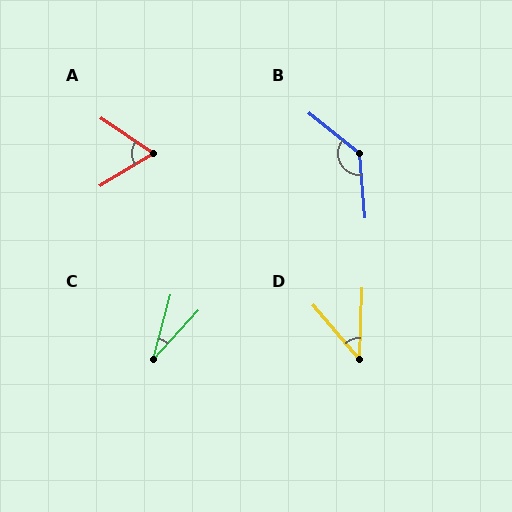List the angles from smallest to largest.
C (28°), D (43°), A (65°), B (134°).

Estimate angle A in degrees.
Approximately 65 degrees.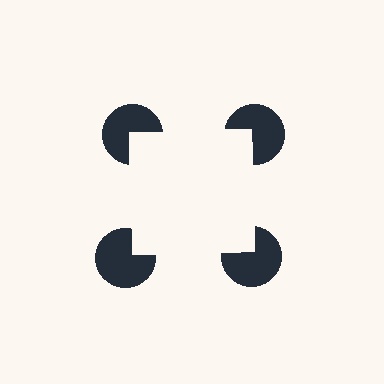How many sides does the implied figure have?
4 sides.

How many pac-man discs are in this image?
There are 4 — one at each vertex of the illusory square.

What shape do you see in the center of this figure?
An illusory square — its edges are inferred from the aligned wedge cuts in the pac-man discs, not physically drawn.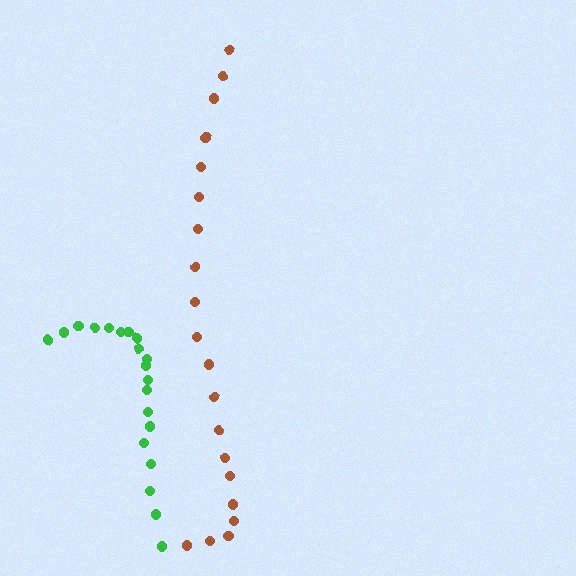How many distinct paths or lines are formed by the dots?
There are 2 distinct paths.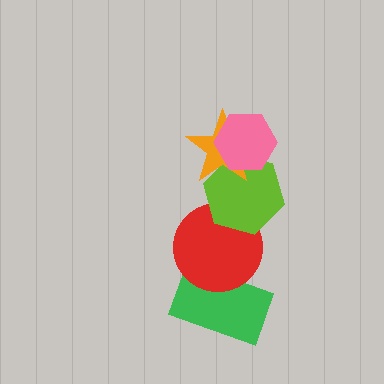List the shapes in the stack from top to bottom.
From top to bottom: the pink hexagon, the orange star, the lime hexagon, the red circle, the green rectangle.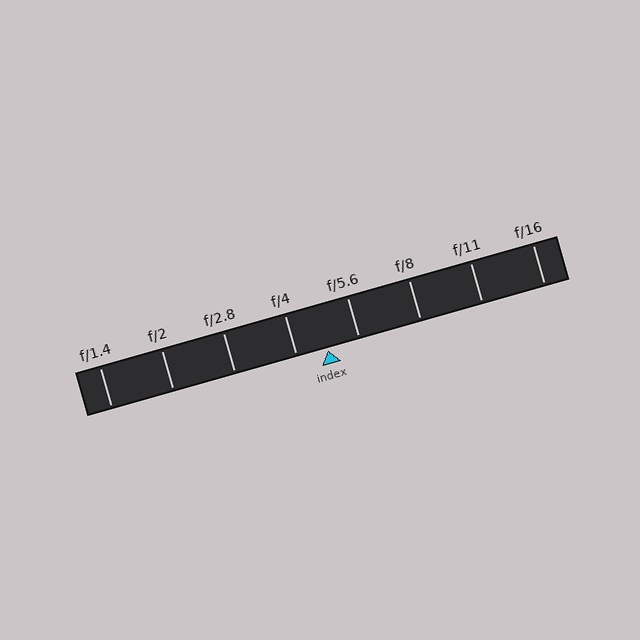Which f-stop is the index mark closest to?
The index mark is closest to f/4.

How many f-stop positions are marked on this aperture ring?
There are 8 f-stop positions marked.